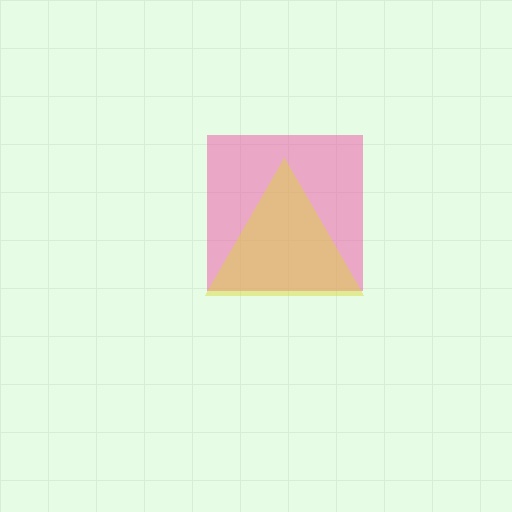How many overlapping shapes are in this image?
There are 2 overlapping shapes in the image.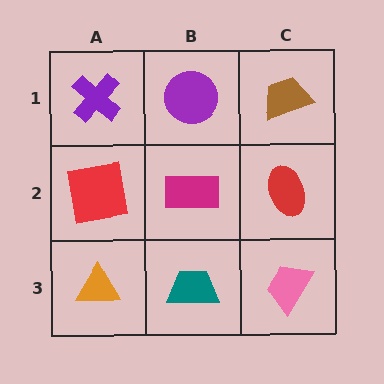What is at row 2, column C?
A red ellipse.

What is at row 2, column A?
A red square.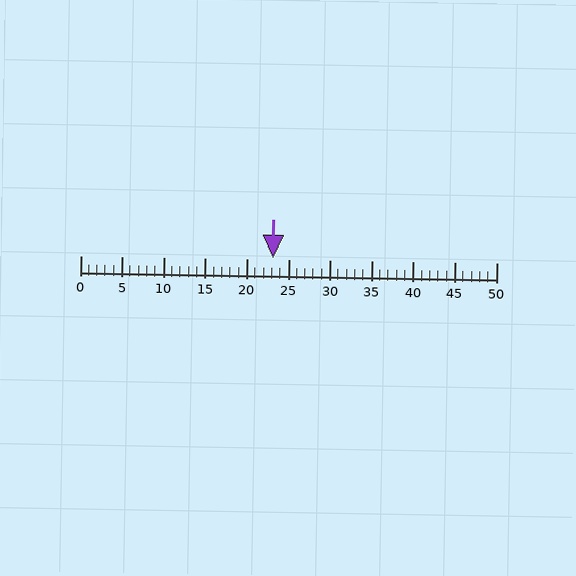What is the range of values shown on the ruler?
The ruler shows values from 0 to 50.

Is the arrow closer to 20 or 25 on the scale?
The arrow is closer to 25.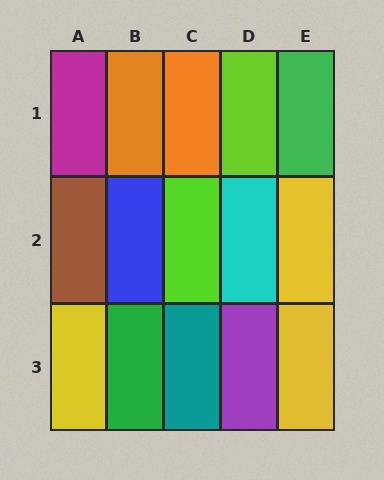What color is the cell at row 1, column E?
Green.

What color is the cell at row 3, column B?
Green.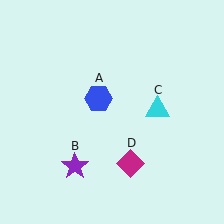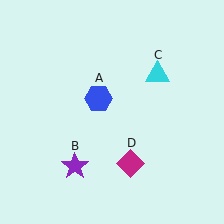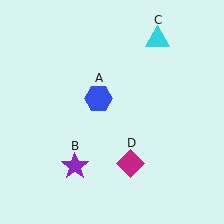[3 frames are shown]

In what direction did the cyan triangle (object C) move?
The cyan triangle (object C) moved up.